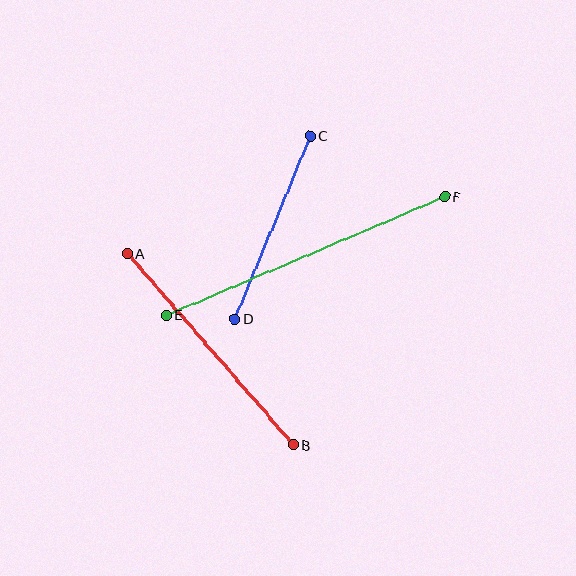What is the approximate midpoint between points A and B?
The midpoint is at approximately (210, 349) pixels.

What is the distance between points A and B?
The distance is approximately 254 pixels.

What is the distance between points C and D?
The distance is approximately 198 pixels.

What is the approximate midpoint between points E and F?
The midpoint is at approximately (306, 256) pixels.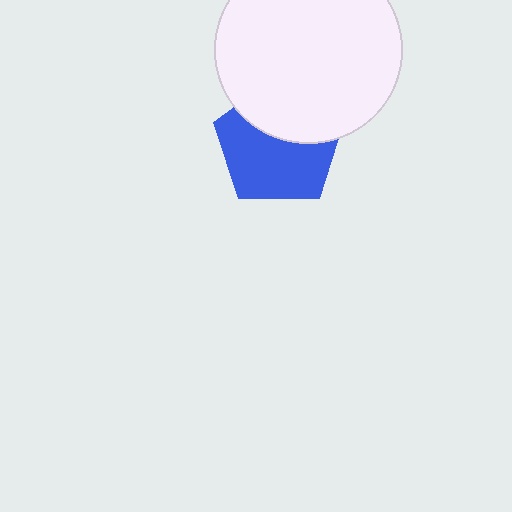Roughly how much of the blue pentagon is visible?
About half of it is visible (roughly 61%).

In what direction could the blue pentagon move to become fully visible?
The blue pentagon could move down. That would shift it out from behind the white circle entirely.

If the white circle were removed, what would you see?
You would see the complete blue pentagon.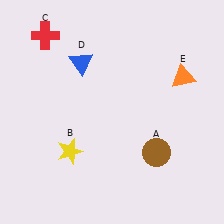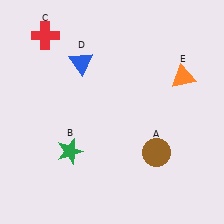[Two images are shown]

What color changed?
The star (B) changed from yellow in Image 1 to green in Image 2.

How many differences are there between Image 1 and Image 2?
There is 1 difference between the two images.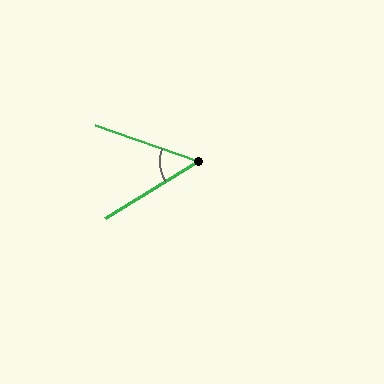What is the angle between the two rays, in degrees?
Approximately 51 degrees.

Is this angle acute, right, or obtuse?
It is acute.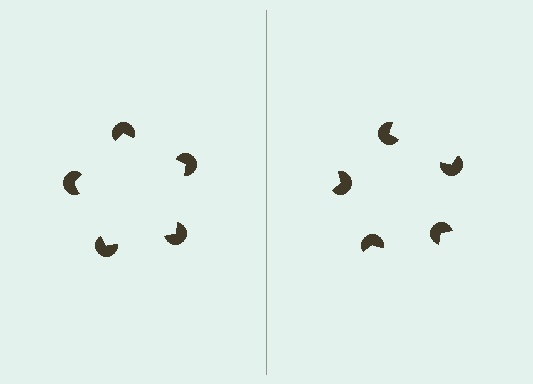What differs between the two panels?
The pac-man discs are positioned identically on both sides; only the wedge orientations differ. On the left they align to a pentagon; on the right they are misaligned.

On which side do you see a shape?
An illusory pentagon appears on the left side. On the right side the wedge cuts are rotated, so no coherent shape forms.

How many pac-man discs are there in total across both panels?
10 — 5 on each side.